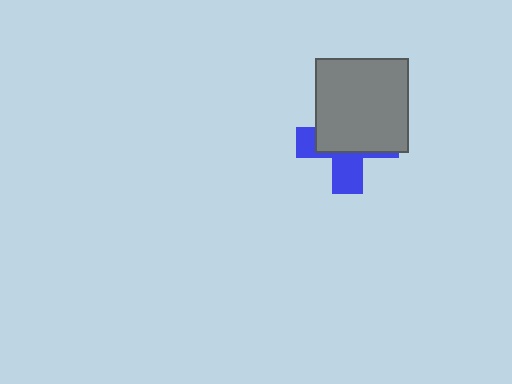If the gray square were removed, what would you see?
You would see the complete blue cross.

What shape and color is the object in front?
The object in front is a gray square.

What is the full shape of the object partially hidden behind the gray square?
The partially hidden object is a blue cross.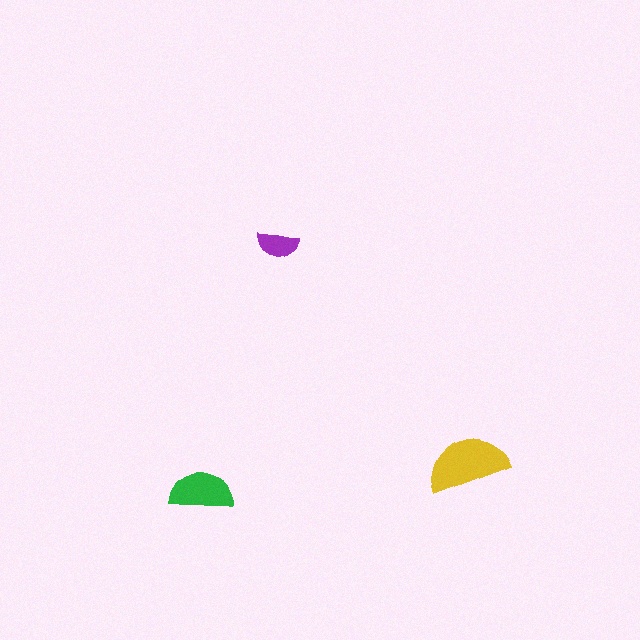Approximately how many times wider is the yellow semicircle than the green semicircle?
About 1.5 times wider.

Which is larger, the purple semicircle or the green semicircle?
The green one.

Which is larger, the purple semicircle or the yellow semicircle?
The yellow one.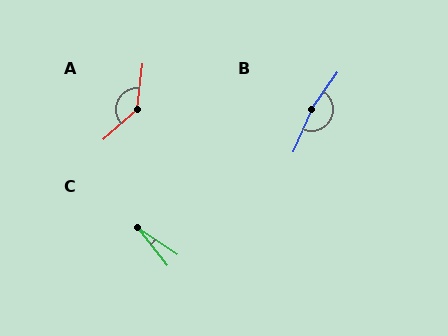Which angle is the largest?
B, at approximately 168 degrees.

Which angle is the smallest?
C, at approximately 18 degrees.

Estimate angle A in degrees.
Approximately 138 degrees.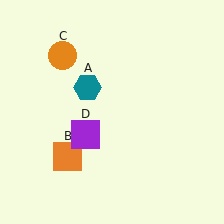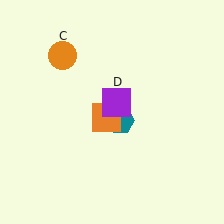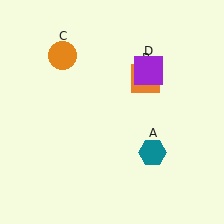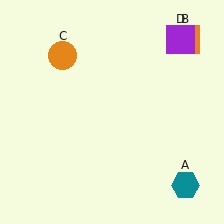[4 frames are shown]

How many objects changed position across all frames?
3 objects changed position: teal hexagon (object A), orange square (object B), purple square (object D).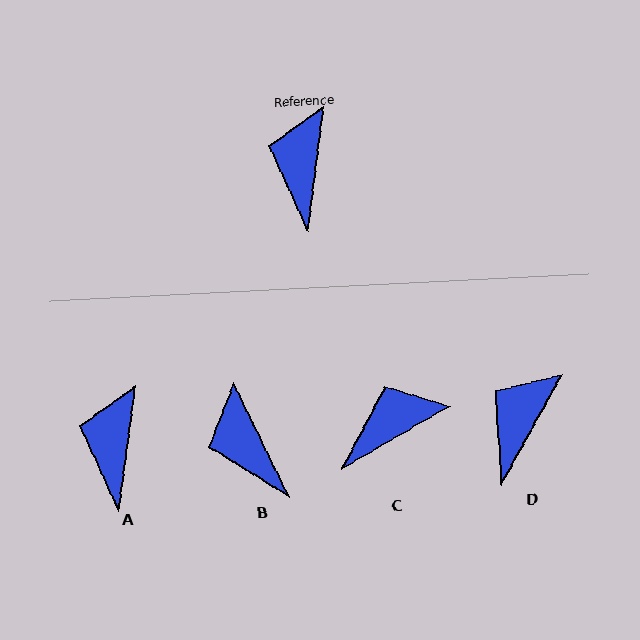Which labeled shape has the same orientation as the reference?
A.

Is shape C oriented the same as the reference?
No, it is off by about 53 degrees.